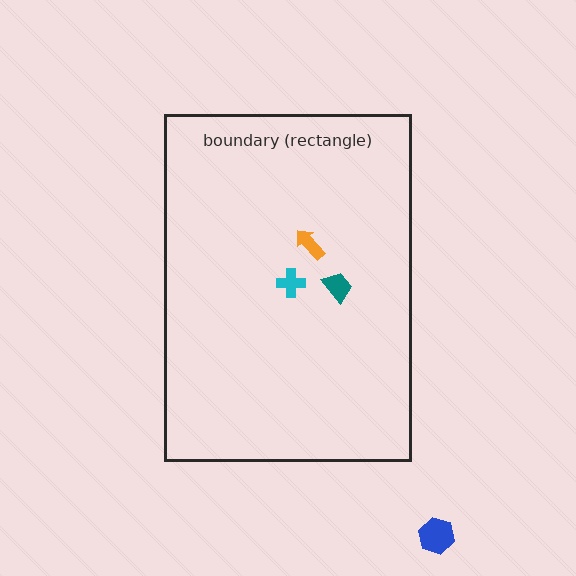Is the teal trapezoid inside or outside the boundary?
Inside.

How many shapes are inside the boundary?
3 inside, 1 outside.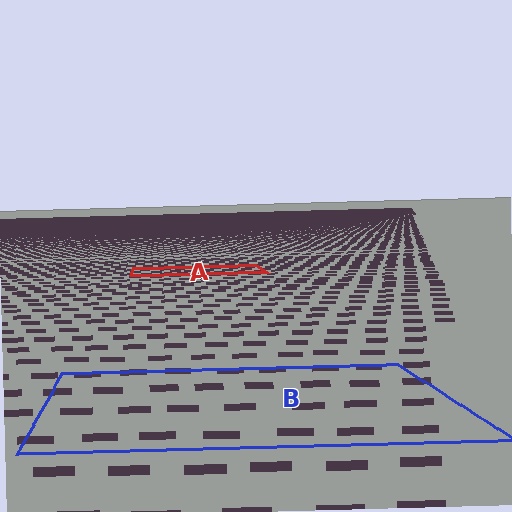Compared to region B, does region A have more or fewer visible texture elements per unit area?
Region A has more texture elements per unit area — they are packed more densely because it is farther away.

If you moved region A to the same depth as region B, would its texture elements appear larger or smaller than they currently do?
They would appear larger. At a closer depth, the same texture elements are projected at a bigger on-screen size.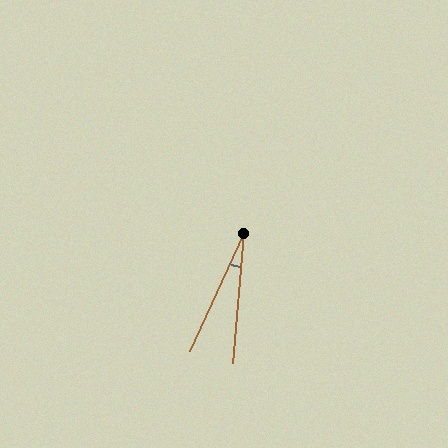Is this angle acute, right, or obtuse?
It is acute.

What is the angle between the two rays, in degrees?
Approximately 20 degrees.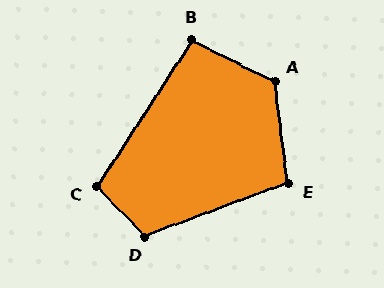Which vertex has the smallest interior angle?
B, at approximately 97 degrees.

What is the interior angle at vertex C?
Approximately 104 degrees (obtuse).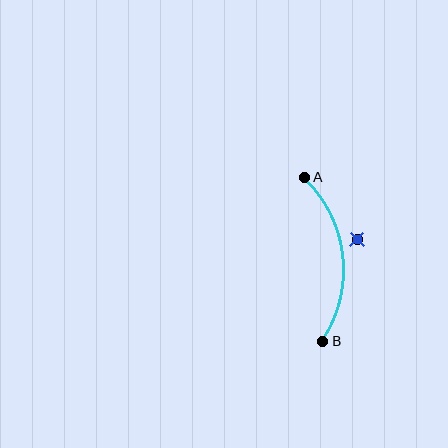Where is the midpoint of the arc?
The arc midpoint is the point on the curve farthest from the straight line joining A and B. It sits to the right of that line.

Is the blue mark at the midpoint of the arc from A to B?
No — the blue mark does not lie on the arc at all. It sits slightly outside the curve.